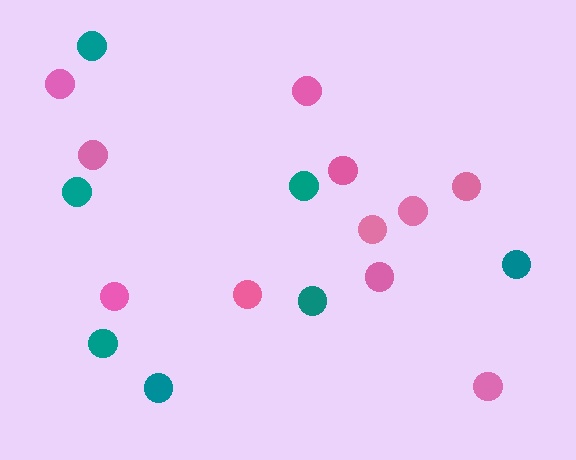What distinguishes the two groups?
There are 2 groups: one group of pink circles (11) and one group of teal circles (7).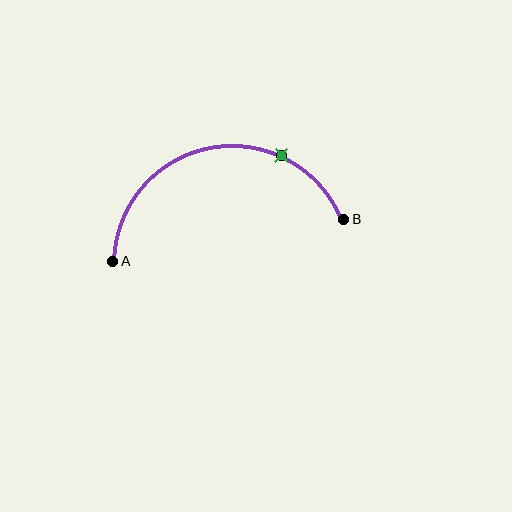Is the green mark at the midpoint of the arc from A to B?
No. The green mark lies on the arc but is closer to endpoint B. The arc midpoint would be at the point on the curve equidistant along the arc from both A and B.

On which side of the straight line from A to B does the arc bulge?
The arc bulges above the straight line connecting A and B.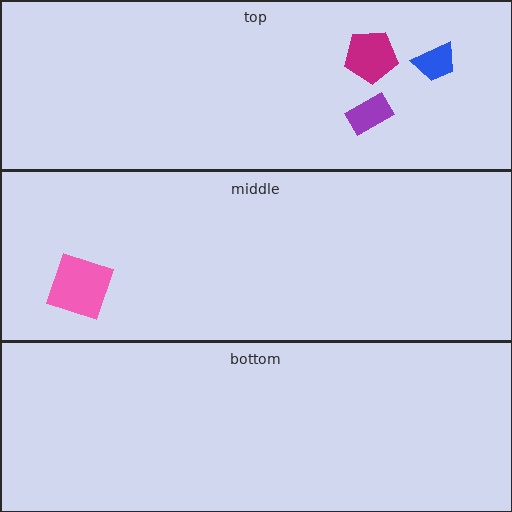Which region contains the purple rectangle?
The top region.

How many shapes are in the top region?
3.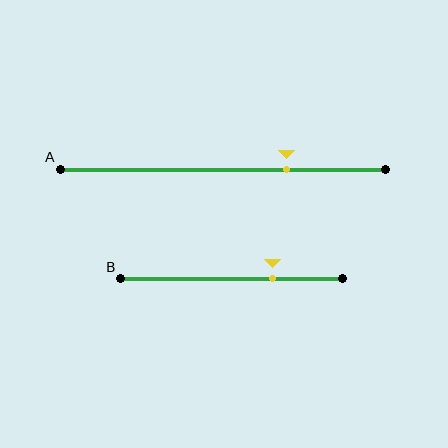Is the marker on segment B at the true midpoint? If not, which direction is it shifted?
No, the marker on segment B is shifted to the right by about 19% of the segment length.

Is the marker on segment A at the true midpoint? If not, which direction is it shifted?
No, the marker on segment A is shifted to the right by about 20% of the segment length.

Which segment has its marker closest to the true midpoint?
Segment B has its marker closest to the true midpoint.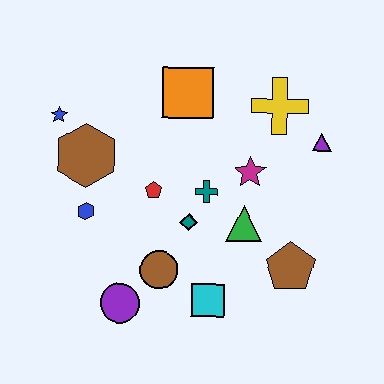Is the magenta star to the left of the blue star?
No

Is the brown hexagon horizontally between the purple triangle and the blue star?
Yes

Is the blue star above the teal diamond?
Yes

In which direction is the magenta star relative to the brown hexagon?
The magenta star is to the right of the brown hexagon.